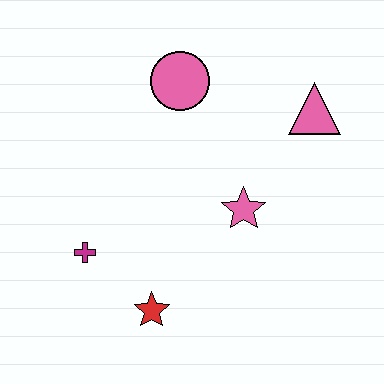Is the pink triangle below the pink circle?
Yes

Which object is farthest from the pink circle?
The red star is farthest from the pink circle.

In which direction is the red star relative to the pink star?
The red star is below the pink star.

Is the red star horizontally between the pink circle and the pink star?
No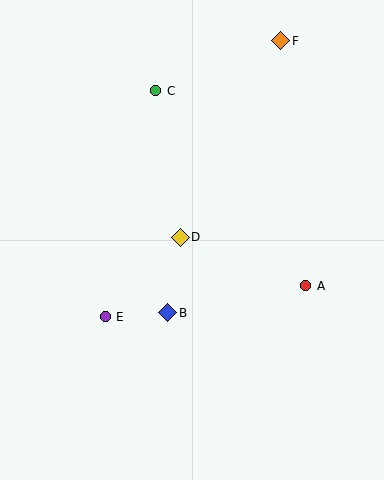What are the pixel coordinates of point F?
Point F is at (281, 41).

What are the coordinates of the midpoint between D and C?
The midpoint between D and C is at (168, 164).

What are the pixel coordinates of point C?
Point C is at (156, 91).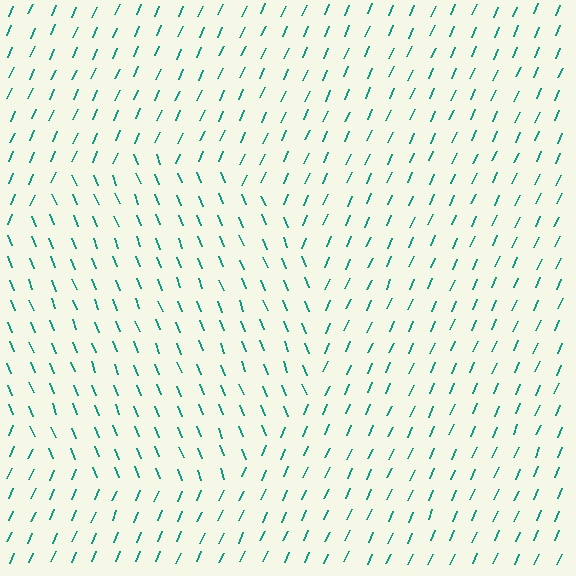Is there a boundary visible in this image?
Yes, there is a texture boundary formed by a change in line orientation.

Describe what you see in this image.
The image is filled with small teal line segments. A circle region in the image has lines oriented differently from the surrounding lines, creating a visible texture boundary.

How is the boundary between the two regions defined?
The boundary is defined purely by a change in line orientation (approximately 45 degrees difference). All lines are the same color and thickness.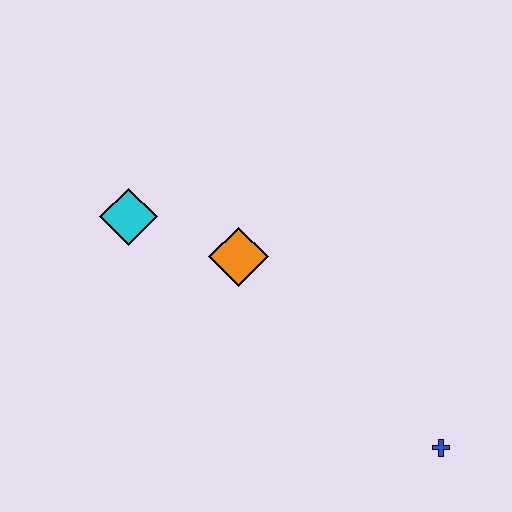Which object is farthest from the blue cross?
The cyan diamond is farthest from the blue cross.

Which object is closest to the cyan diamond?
The orange diamond is closest to the cyan diamond.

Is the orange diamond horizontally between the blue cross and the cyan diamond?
Yes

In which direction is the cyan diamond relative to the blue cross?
The cyan diamond is to the left of the blue cross.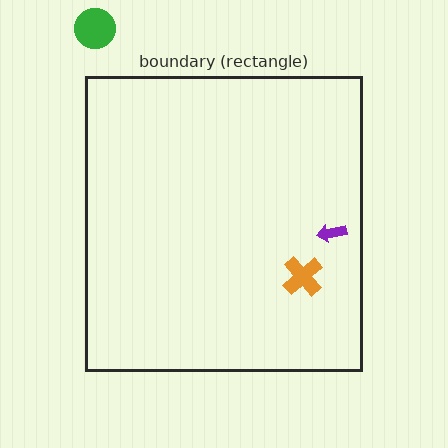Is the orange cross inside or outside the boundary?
Inside.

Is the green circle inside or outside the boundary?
Outside.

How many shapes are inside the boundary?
2 inside, 1 outside.